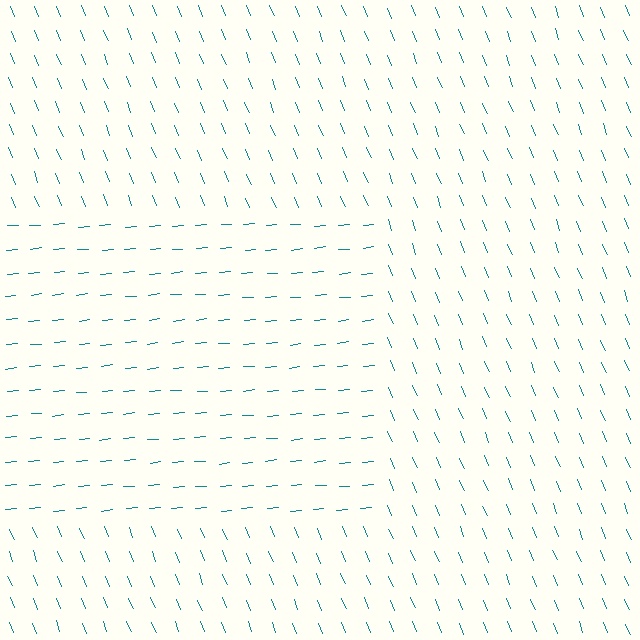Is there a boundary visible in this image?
Yes, there is a texture boundary formed by a change in line orientation.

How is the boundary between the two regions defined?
The boundary is defined purely by a change in line orientation (approximately 73 degrees difference). All lines are the same color and thickness.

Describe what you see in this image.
The image is filled with small teal line segments. A rectangle region in the image has lines oriented differently from the surrounding lines, creating a visible texture boundary.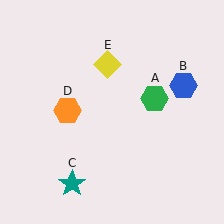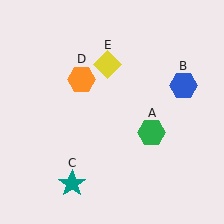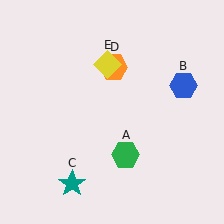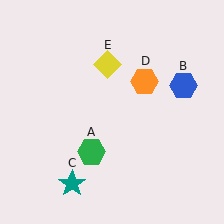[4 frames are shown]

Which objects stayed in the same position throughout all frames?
Blue hexagon (object B) and teal star (object C) and yellow diamond (object E) remained stationary.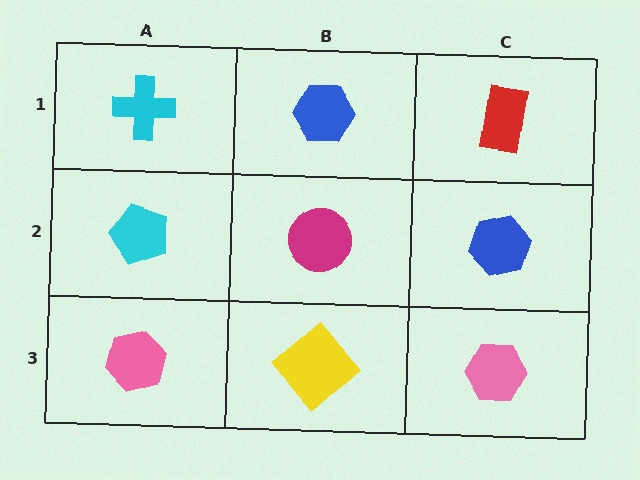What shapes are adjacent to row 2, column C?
A red rectangle (row 1, column C), a pink hexagon (row 3, column C), a magenta circle (row 2, column B).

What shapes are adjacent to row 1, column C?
A blue hexagon (row 2, column C), a blue hexagon (row 1, column B).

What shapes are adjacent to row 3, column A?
A cyan pentagon (row 2, column A), a yellow diamond (row 3, column B).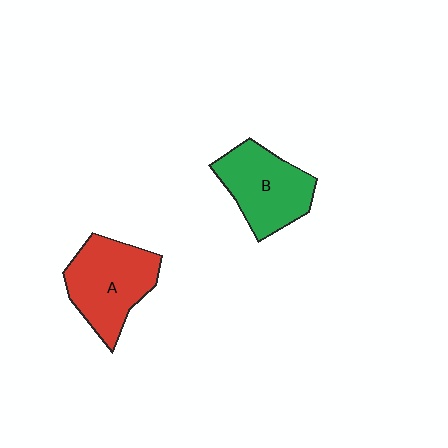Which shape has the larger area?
Shape A (red).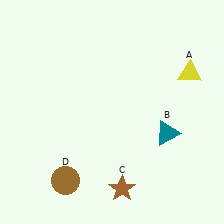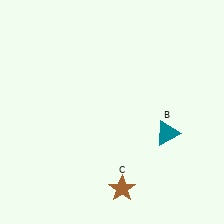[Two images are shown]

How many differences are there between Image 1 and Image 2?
There are 2 differences between the two images.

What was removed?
The yellow triangle (A), the brown circle (D) were removed in Image 2.